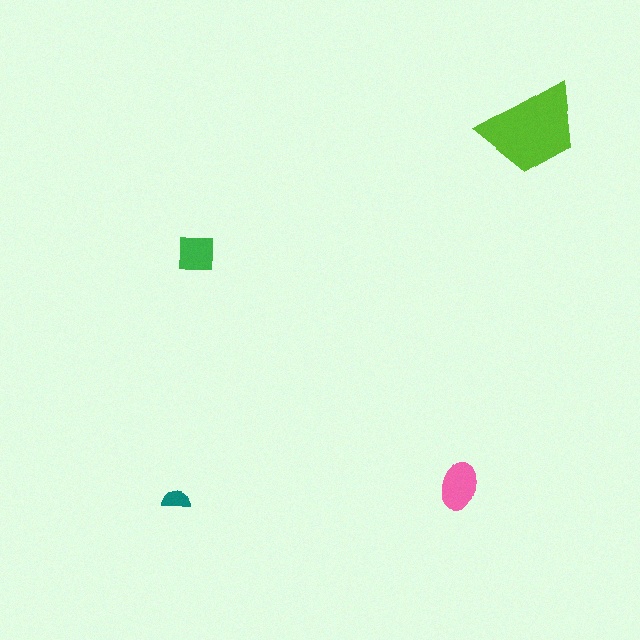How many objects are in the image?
There are 4 objects in the image.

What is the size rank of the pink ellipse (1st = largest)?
2nd.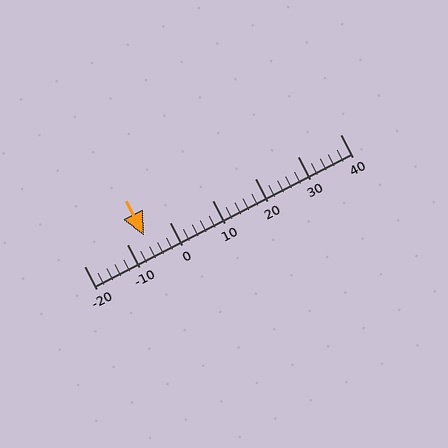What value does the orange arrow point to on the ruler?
The orange arrow points to approximately -6.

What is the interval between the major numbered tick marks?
The major tick marks are spaced 10 units apart.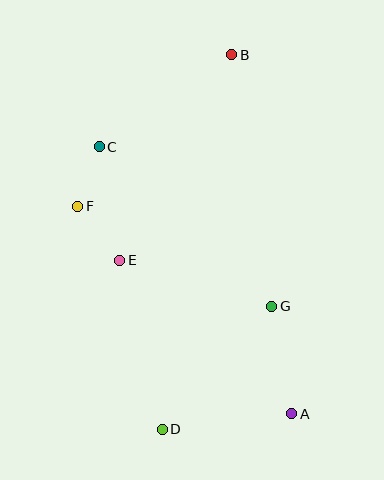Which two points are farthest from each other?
Points B and D are farthest from each other.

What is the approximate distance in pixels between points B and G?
The distance between B and G is approximately 255 pixels.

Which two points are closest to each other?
Points C and F are closest to each other.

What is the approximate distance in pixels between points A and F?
The distance between A and F is approximately 298 pixels.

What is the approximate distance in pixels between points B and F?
The distance between B and F is approximately 216 pixels.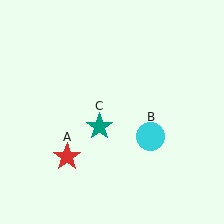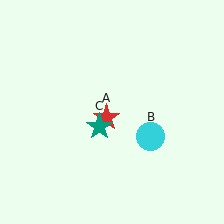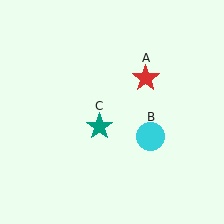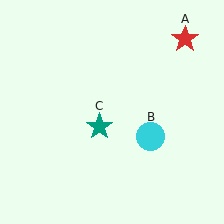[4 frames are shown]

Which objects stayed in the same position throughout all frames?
Cyan circle (object B) and teal star (object C) remained stationary.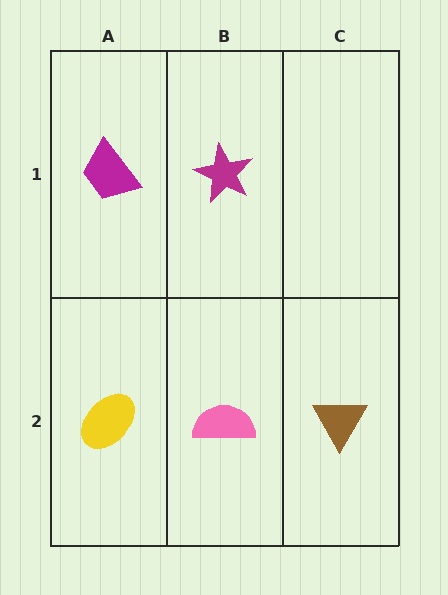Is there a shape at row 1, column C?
No, that cell is empty.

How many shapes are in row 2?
3 shapes.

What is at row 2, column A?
A yellow ellipse.